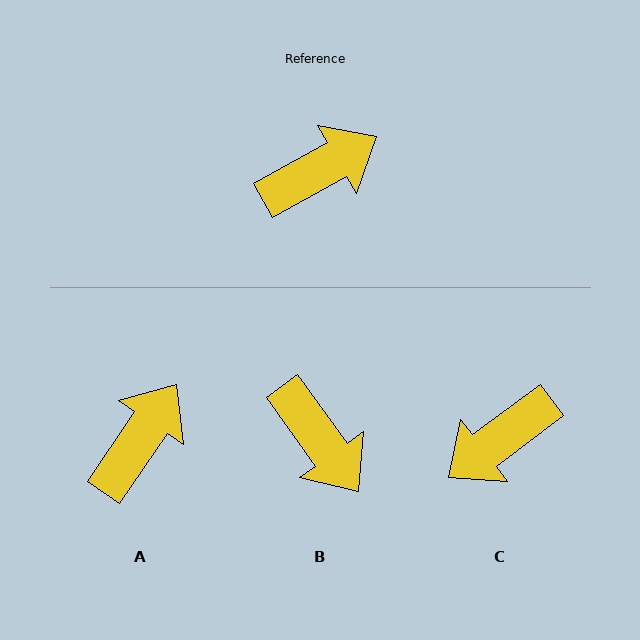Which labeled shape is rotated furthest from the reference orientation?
C, about 172 degrees away.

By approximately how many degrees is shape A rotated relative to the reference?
Approximately 26 degrees counter-clockwise.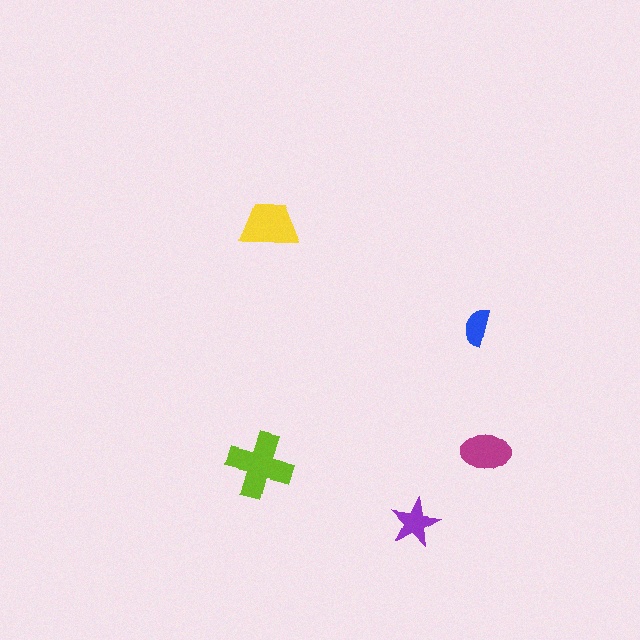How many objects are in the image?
There are 5 objects in the image.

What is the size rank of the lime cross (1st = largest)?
1st.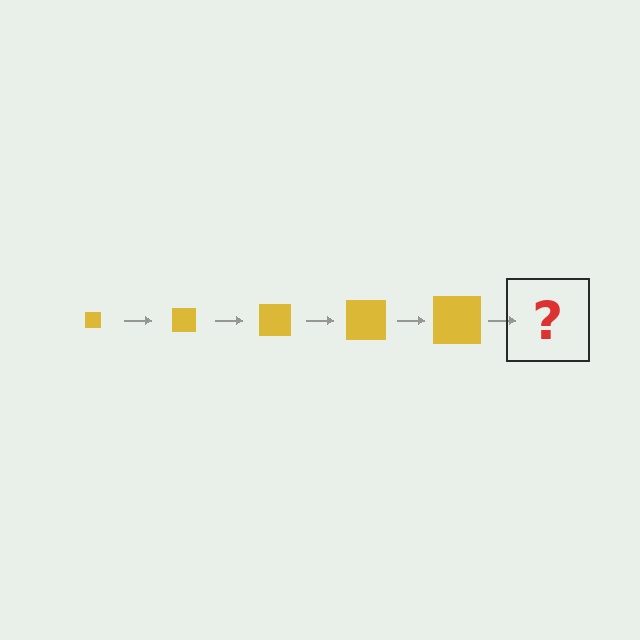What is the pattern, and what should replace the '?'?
The pattern is that the square gets progressively larger each step. The '?' should be a yellow square, larger than the previous one.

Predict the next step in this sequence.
The next step is a yellow square, larger than the previous one.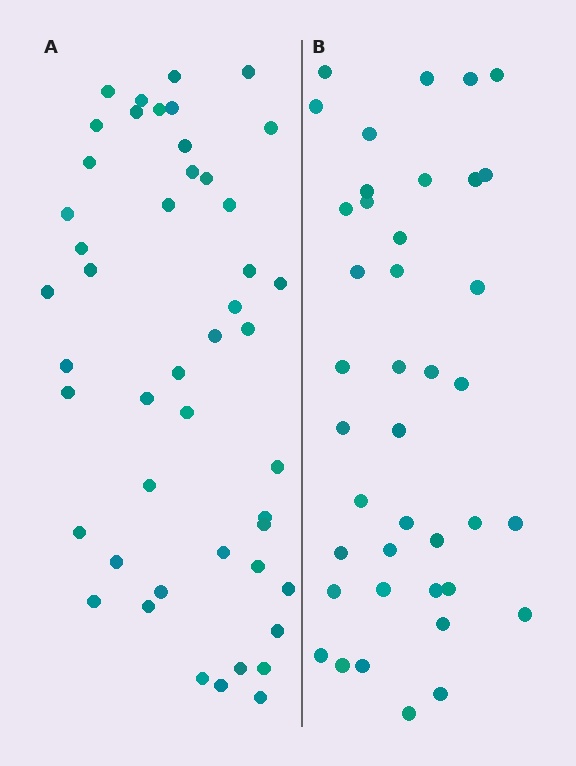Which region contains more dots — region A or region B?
Region A (the left region) has more dots.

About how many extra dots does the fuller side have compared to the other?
Region A has roughly 8 or so more dots than region B.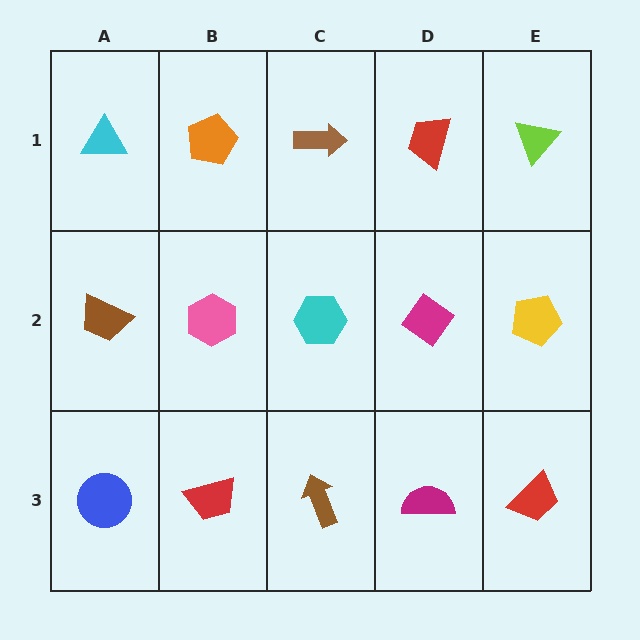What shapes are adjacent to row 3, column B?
A pink hexagon (row 2, column B), a blue circle (row 3, column A), a brown arrow (row 3, column C).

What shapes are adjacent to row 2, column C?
A brown arrow (row 1, column C), a brown arrow (row 3, column C), a pink hexagon (row 2, column B), a magenta diamond (row 2, column D).